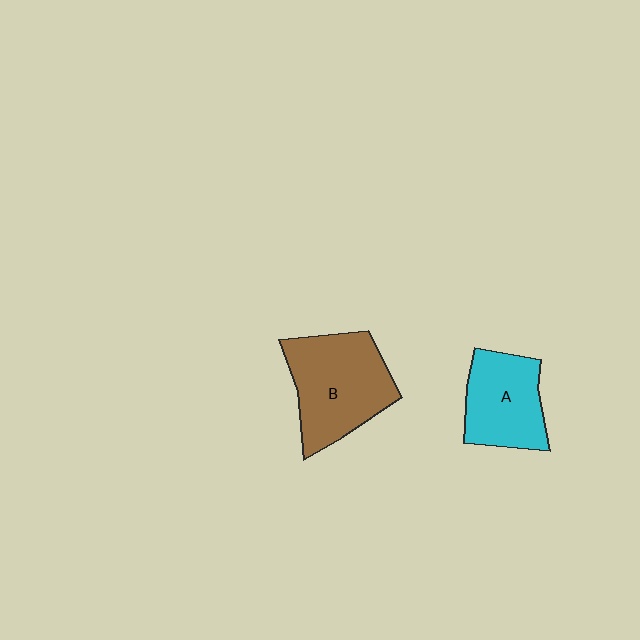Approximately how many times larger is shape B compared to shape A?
Approximately 1.3 times.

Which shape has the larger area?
Shape B (brown).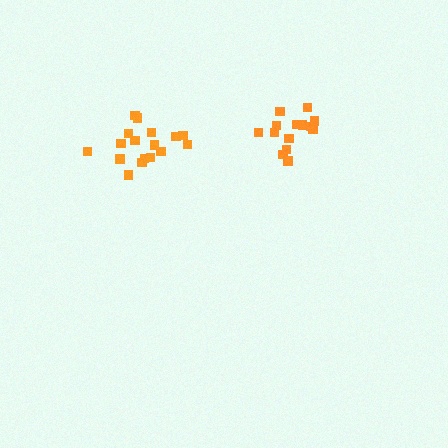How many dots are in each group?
Group 1: 14 dots, Group 2: 17 dots (31 total).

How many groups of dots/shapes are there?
There are 2 groups.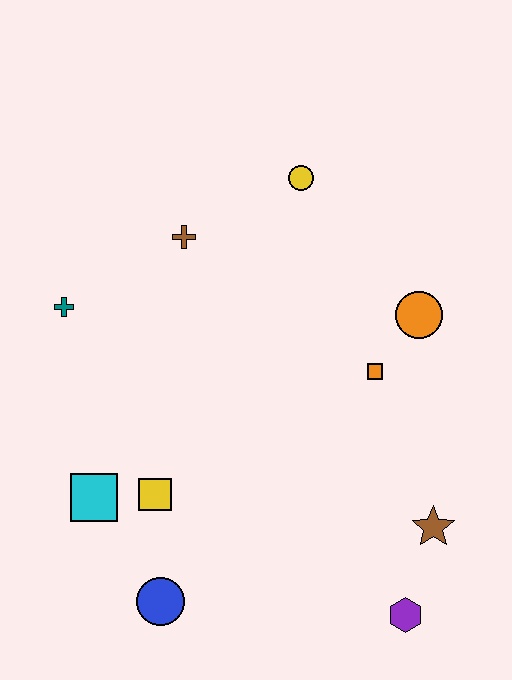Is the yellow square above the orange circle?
No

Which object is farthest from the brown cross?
The purple hexagon is farthest from the brown cross.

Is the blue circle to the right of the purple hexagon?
No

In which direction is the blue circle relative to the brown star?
The blue circle is to the left of the brown star.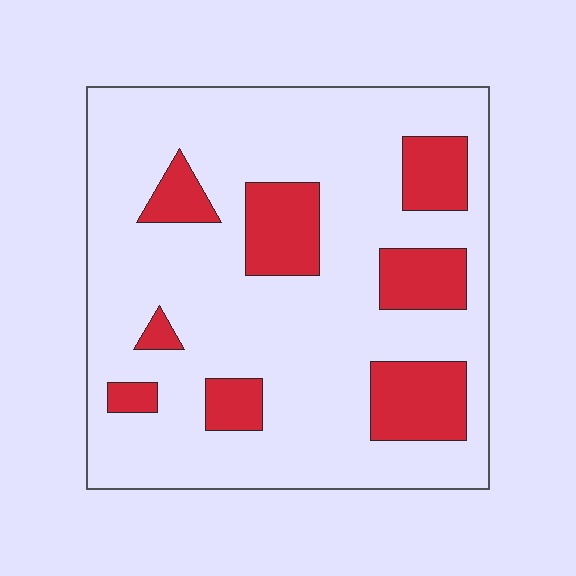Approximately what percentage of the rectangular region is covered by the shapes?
Approximately 20%.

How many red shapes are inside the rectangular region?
8.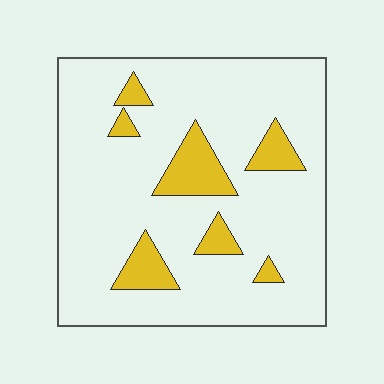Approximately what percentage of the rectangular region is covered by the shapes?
Approximately 15%.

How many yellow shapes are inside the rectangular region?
7.